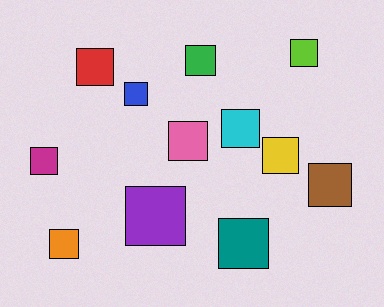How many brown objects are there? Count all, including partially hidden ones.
There is 1 brown object.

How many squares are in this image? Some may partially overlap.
There are 12 squares.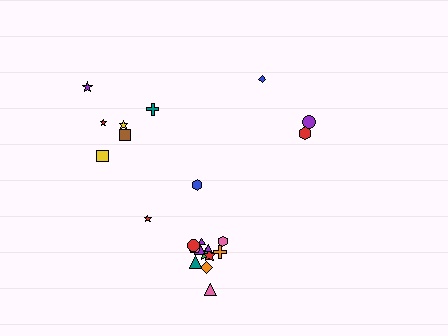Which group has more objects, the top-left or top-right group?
The top-left group.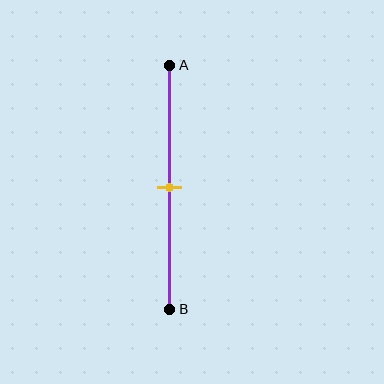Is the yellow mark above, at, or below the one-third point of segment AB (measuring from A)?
The yellow mark is below the one-third point of segment AB.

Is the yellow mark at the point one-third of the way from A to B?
No, the mark is at about 50% from A, not at the 33% one-third point.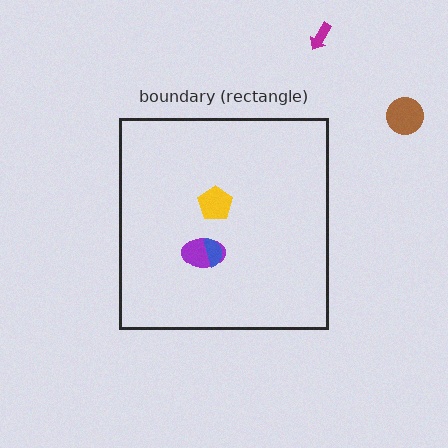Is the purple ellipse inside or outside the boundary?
Inside.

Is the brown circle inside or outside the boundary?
Outside.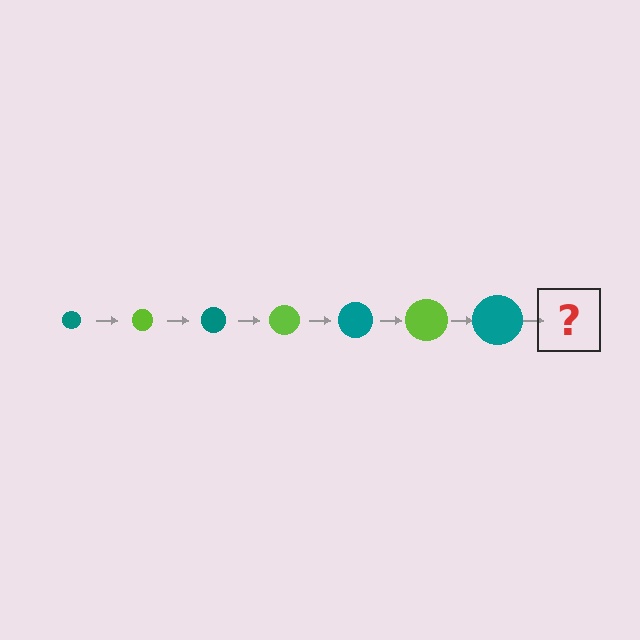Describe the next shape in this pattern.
It should be a lime circle, larger than the previous one.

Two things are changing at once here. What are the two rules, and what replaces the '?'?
The two rules are that the circle grows larger each step and the color cycles through teal and lime. The '?' should be a lime circle, larger than the previous one.